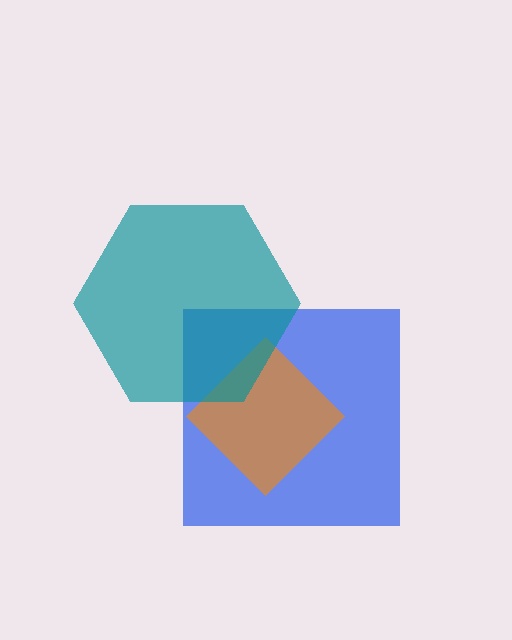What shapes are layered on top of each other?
The layered shapes are: a blue square, an orange diamond, a teal hexagon.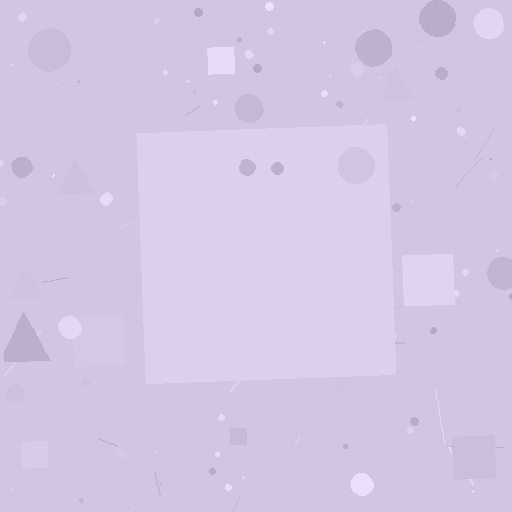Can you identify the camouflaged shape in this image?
The camouflaged shape is a square.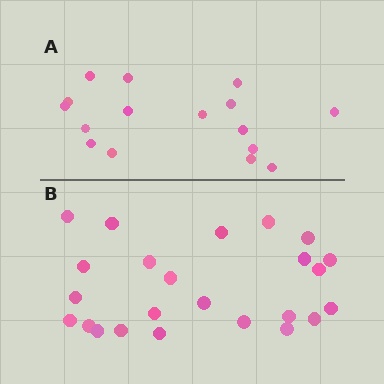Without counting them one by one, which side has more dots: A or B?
Region B (the bottom region) has more dots.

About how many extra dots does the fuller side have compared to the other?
Region B has roughly 8 or so more dots than region A.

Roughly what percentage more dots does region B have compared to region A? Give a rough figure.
About 50% more.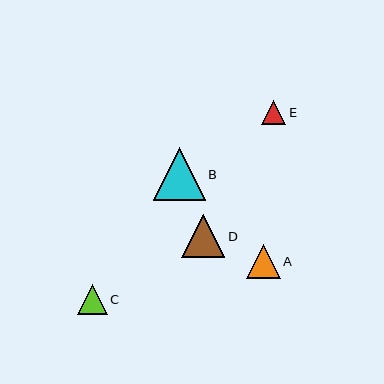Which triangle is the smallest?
Triangle E is the smallest with a size of approximately 24 pixels.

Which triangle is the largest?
Triangle B is the largest with a size of approximately 52 pixels.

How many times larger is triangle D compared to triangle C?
Triangle D is approximately 1.5 times the size of triangle C.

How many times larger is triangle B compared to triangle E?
Triangle B is approximately 2.2 times the size of triangle E.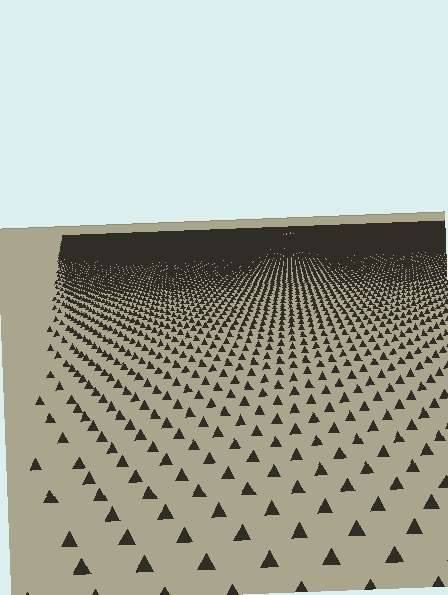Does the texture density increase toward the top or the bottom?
Density increases toward the top.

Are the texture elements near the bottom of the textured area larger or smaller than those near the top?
Larger. Near the bottom, elements are closer to the viewer and appear at a bigger on-screen size.